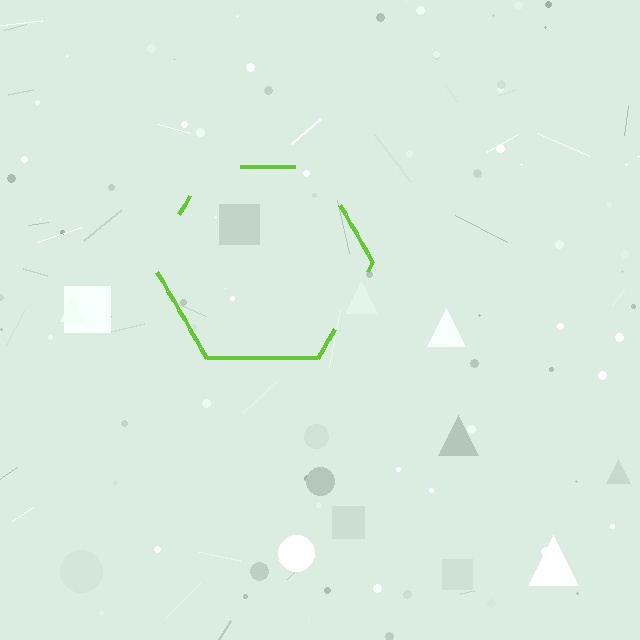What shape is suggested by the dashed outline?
The dashed outline suggests a hexagon.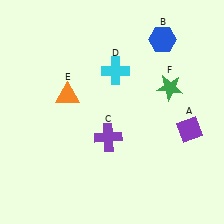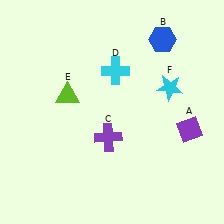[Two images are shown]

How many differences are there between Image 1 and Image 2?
There are 2 differences between the two images.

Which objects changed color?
E changed from orange to lime. F changed from green to cyan.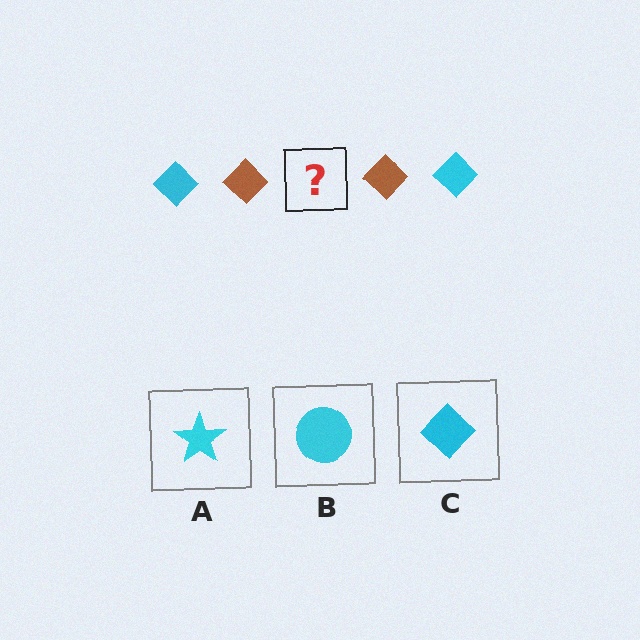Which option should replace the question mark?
Option C.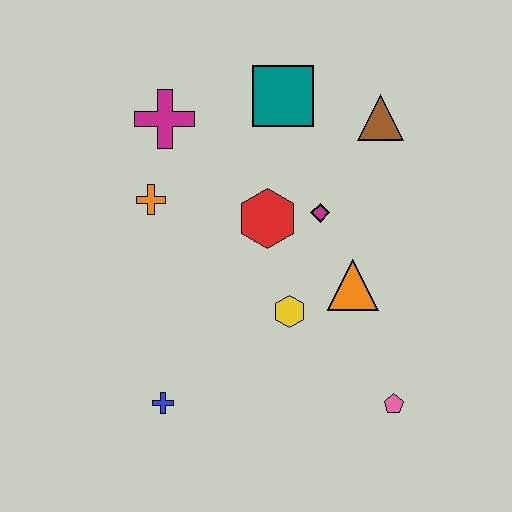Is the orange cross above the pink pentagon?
Yes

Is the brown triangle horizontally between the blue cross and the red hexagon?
No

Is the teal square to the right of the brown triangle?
No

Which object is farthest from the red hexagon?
The pink pentagon is farthest from the red hexagon.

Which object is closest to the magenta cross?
The orange cross is closest to the magenta cross.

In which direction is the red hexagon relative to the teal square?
The red hexagon is below the teal square.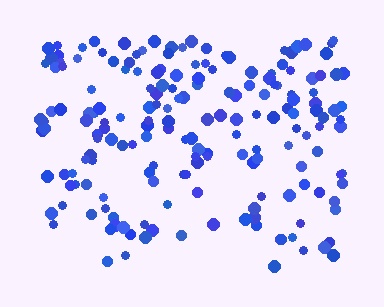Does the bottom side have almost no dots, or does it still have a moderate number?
Still a moderate number, just noticeably fewer than the top.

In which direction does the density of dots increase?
From bottom to top, with the top side densest.